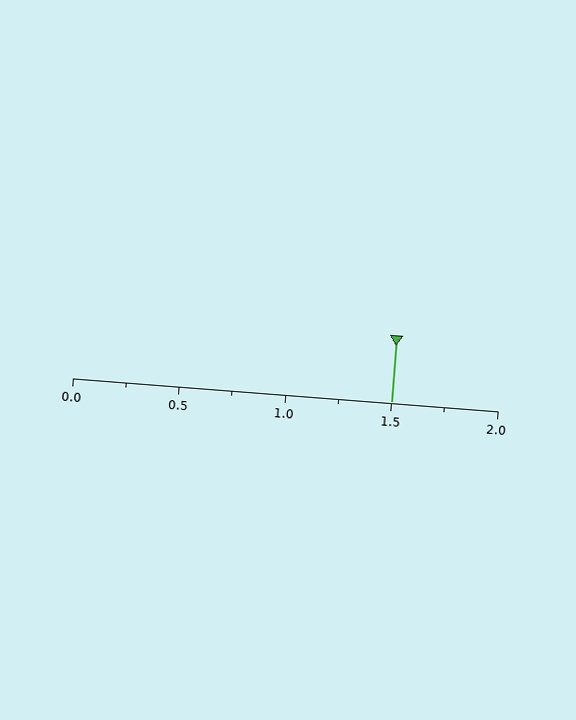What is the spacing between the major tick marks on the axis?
The major ticks are spaced 0.5 apart.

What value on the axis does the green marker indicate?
The marker indicates approximately 1.5.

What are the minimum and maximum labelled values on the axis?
The axis runs from 0.0 to 2.0.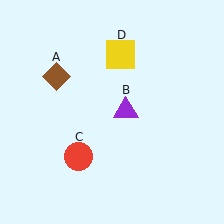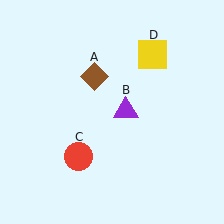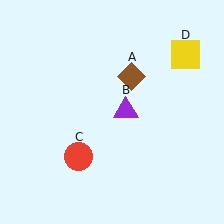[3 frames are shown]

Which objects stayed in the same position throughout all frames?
Purple triangle (object B) and red circle (object C) remained stationary.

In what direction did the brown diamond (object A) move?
The brown diamond (object A) moved right.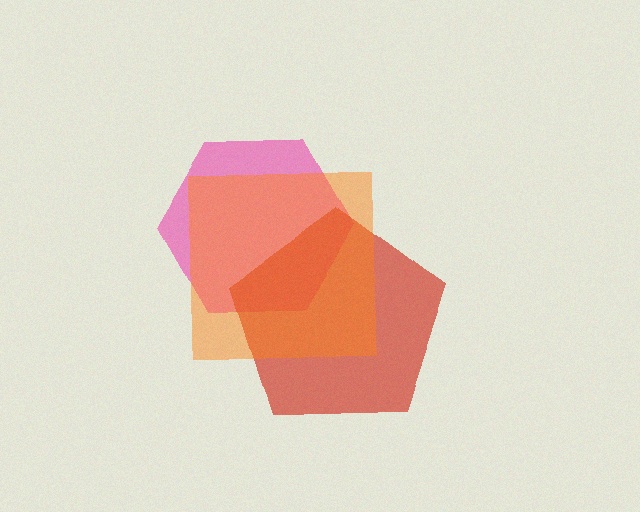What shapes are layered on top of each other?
The layered shapes are: a pink hexagon, a red pentagon, an orange square.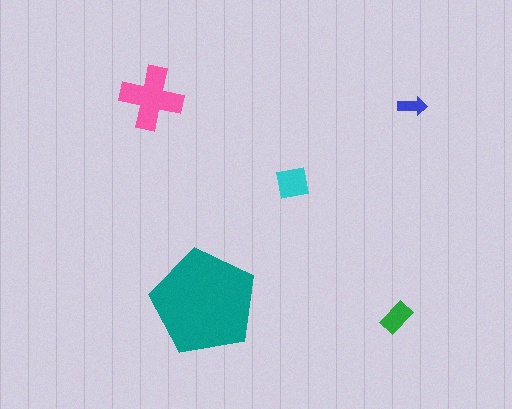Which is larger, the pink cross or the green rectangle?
The pink cross.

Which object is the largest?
The teal pentagon.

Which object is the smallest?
The blue arrow.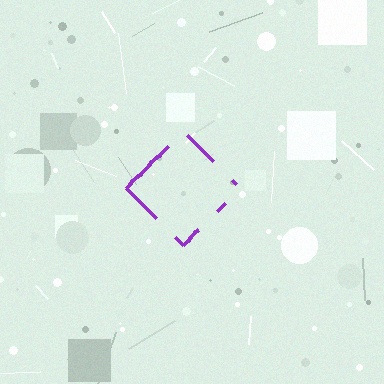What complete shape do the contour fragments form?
The contour fragments form a diamond.